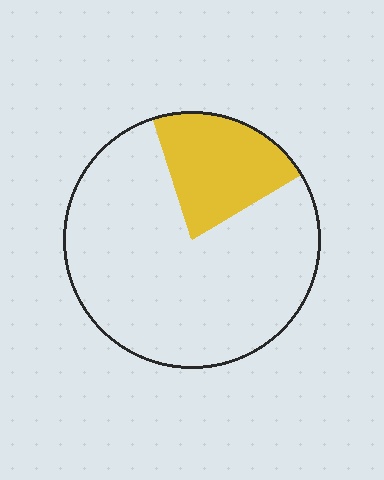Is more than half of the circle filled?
No.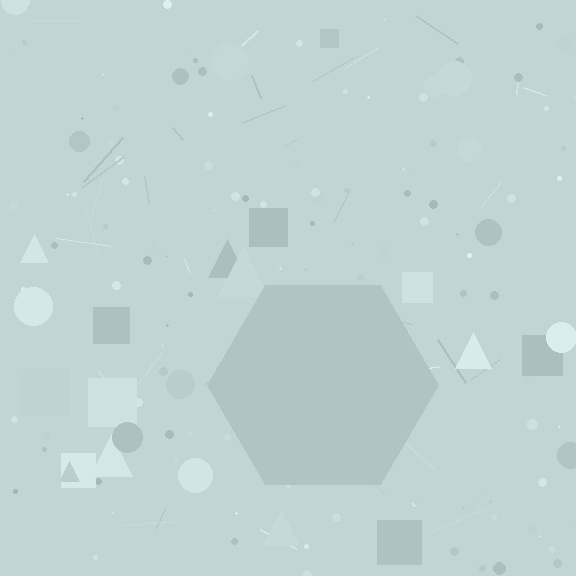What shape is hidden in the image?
A hexagon is hidden in the image.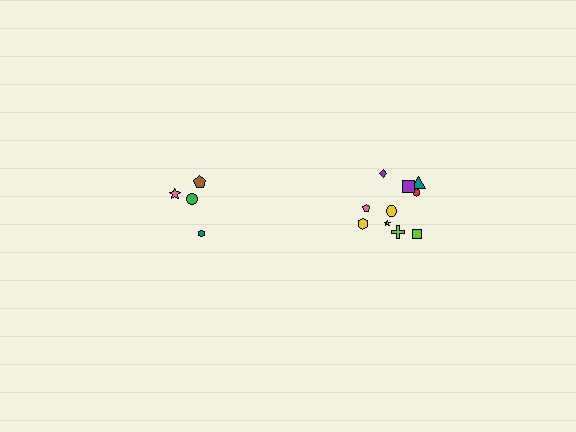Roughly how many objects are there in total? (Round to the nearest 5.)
Roughly 15 objects in total.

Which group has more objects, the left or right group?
The right group.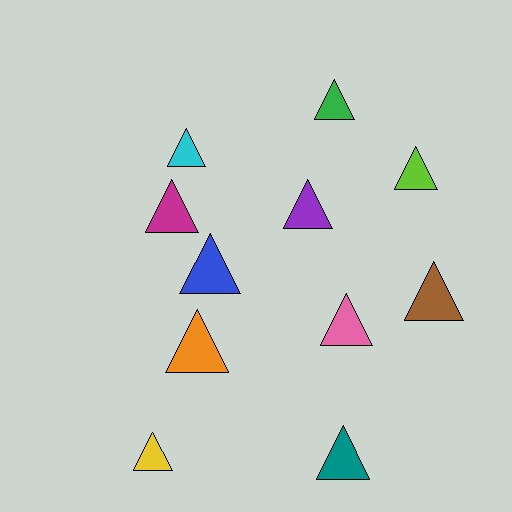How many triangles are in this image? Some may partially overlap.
There are 11 triangles.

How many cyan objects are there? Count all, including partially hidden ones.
There is 1 cyan object.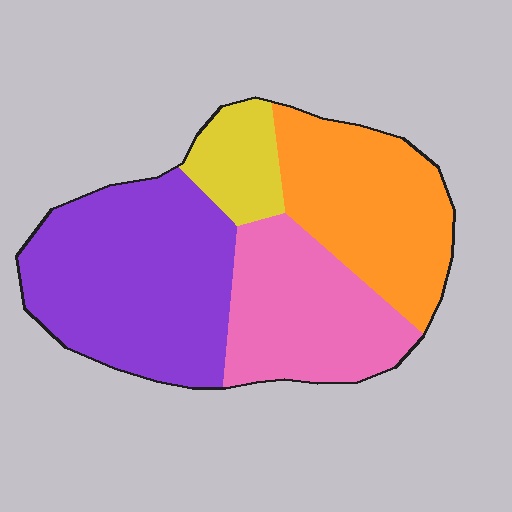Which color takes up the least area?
Yellow, at roughly 10%.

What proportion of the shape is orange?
Orange takes up about one quarter (1/4) of the shape.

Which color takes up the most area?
Purple, at roughly 40%.